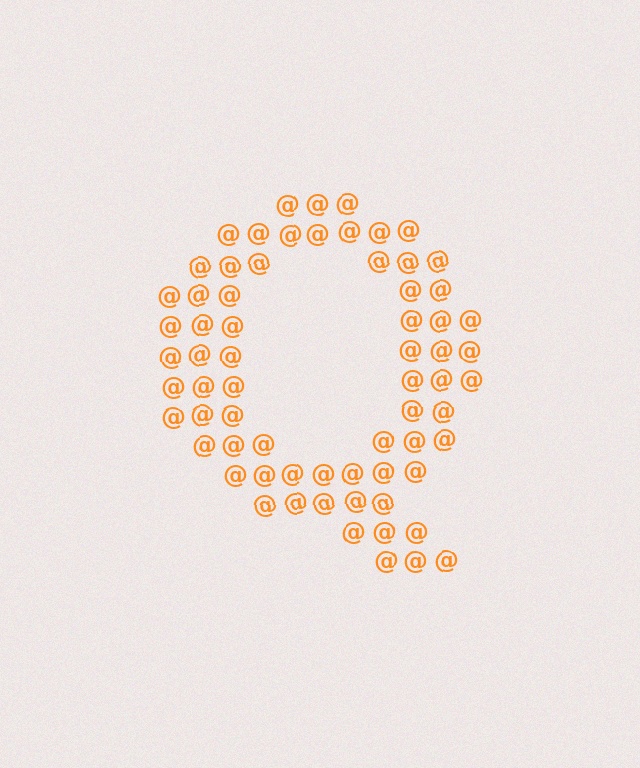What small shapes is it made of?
It is made of small at signs.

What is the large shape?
The large shape is the letter Q.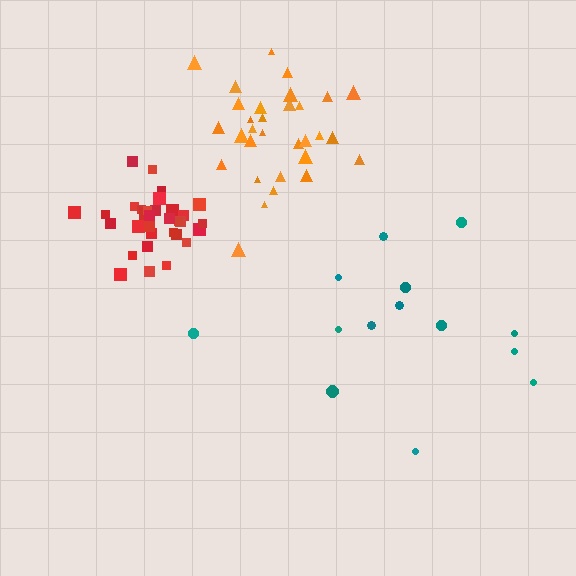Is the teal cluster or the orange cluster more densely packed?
Orange.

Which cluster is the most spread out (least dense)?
Teal.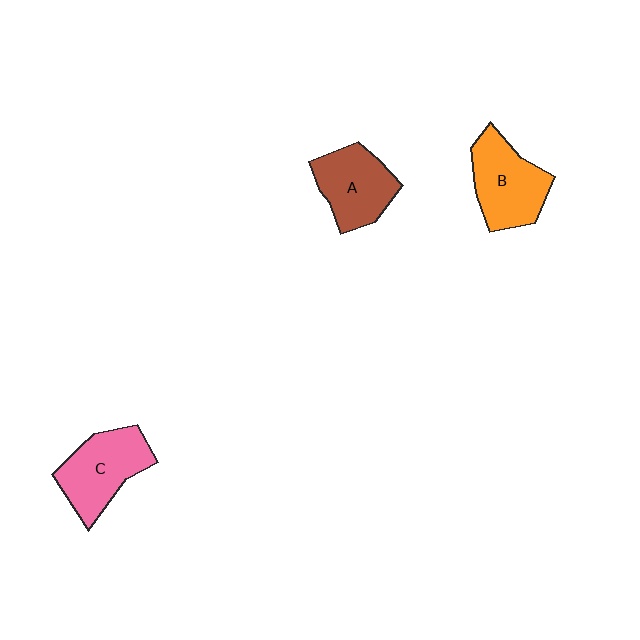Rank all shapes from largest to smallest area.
From largest to smallest: C (pink), B (orange), A (brown).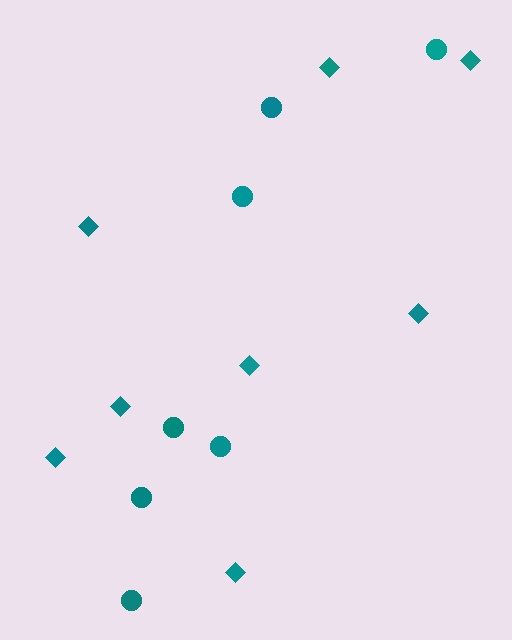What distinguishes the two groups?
There are 2 groups: one group of diamonds (8) and one group of circles (7).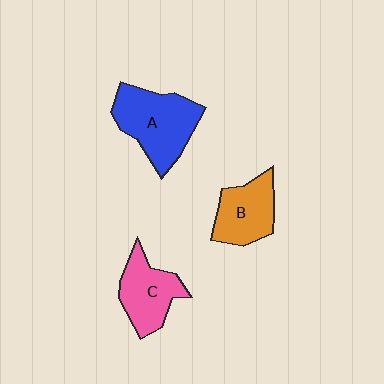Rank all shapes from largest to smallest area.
From largest to smallest: A (blue), C (pink), B (orange).